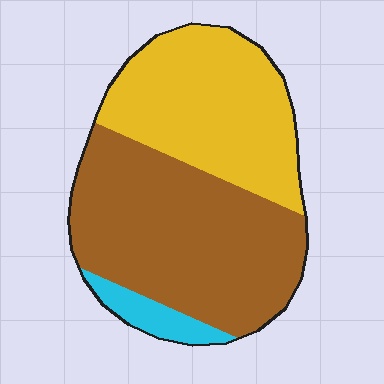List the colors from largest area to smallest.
From largest to smallest: brown, yellow, cyan.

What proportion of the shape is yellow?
Yellow covers about 40% of the shape.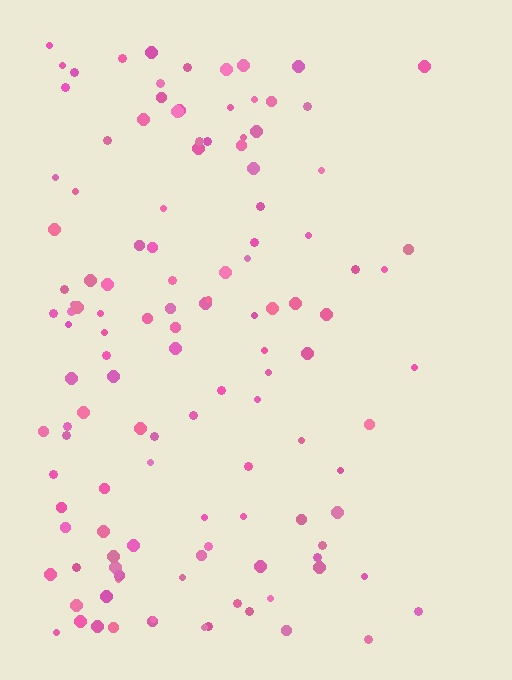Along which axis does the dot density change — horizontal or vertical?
Horizontal.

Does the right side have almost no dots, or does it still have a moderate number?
Still a moderate number, just noticeably fewer than the left.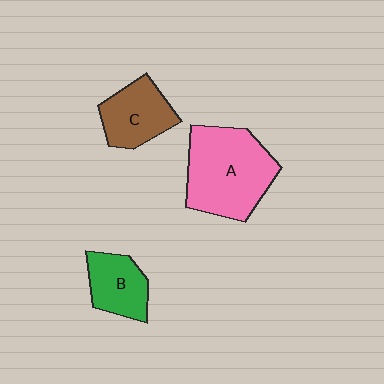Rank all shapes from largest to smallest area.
From largest to smallest: A (pink), C (brown), B (green).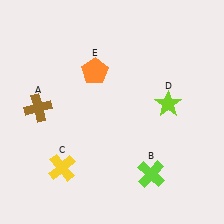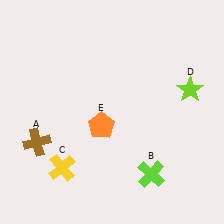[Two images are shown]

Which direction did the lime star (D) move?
The lime star (D) moved right.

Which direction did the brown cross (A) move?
The brown cross (A) moved down.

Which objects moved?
The objects that moved are: the brown cross (A), the lime star (D), the orange pentagon (E).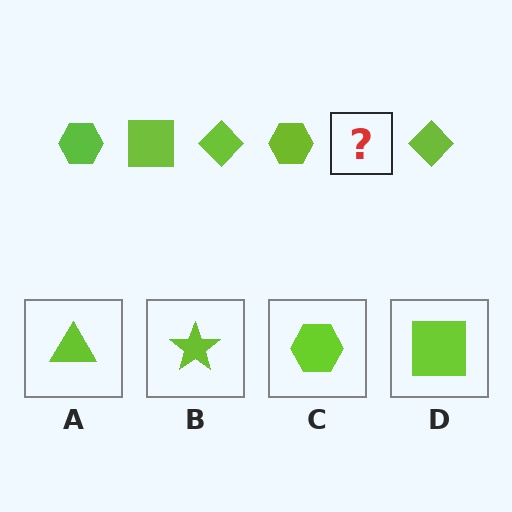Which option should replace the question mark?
Option D.